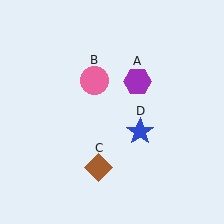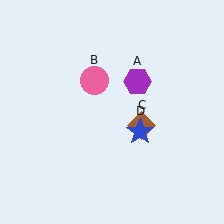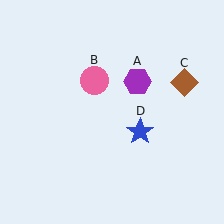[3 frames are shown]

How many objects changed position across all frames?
1 object changed position: brown diamond (object C).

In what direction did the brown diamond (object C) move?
The brown diamond (object C) moved up and to the right.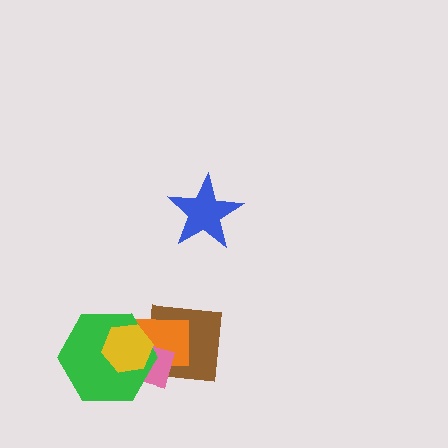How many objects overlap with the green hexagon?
4 objects overlap with the green hexagon.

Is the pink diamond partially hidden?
Yes, it is partially covered by another shape.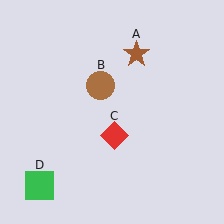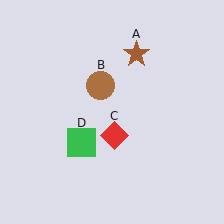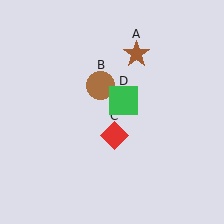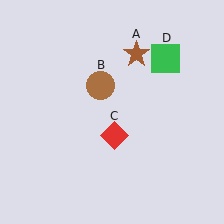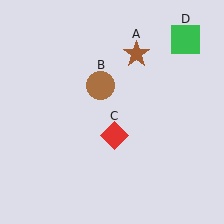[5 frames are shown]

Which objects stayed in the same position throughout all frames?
Brown star (object A) and brown circle (object B) and red diamond (object C) remained stationary.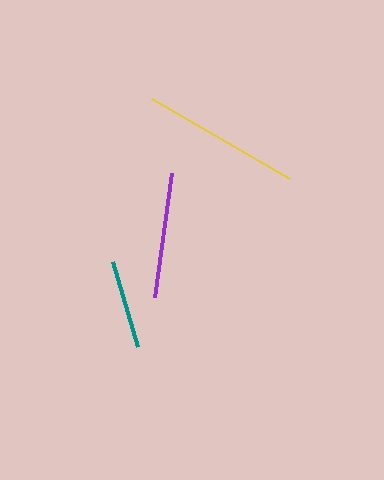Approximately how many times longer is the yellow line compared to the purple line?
The yellow line is approximately 1.3 times the length of the purple line.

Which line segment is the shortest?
The teal line is the shortest at approximately 89 pixels.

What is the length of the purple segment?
The purple segment is approximately 126 pixels long.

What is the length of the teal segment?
The teal segment is approximately 89 pixels long.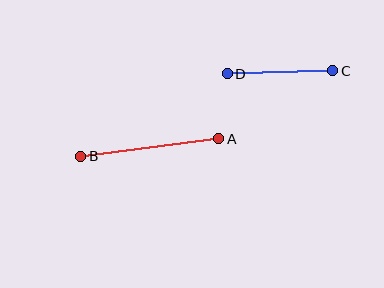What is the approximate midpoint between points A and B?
The midpoint is at approximately (150, 148) pixels.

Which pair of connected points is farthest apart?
Points A and B are farthest apart.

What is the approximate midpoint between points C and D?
The midpoint is at approximately (280, 72) pixels.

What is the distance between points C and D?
The distance is approximately 106 pixels.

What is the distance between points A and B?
The distance is approximately 139 pixels.